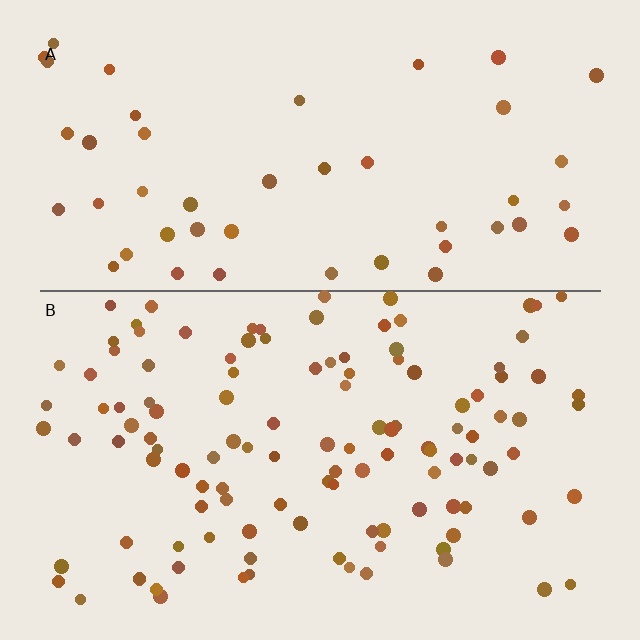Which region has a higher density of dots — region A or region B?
B (the bottom).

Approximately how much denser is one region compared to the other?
Approximately 2.5× — region B over region A.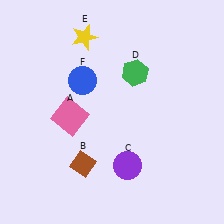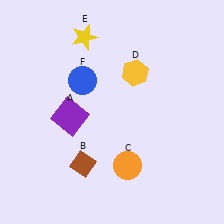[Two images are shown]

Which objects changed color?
A changed from pink to purple. C changed from purple to orange. D changed from green to yellow.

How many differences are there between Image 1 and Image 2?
There are 3 differences between the two images.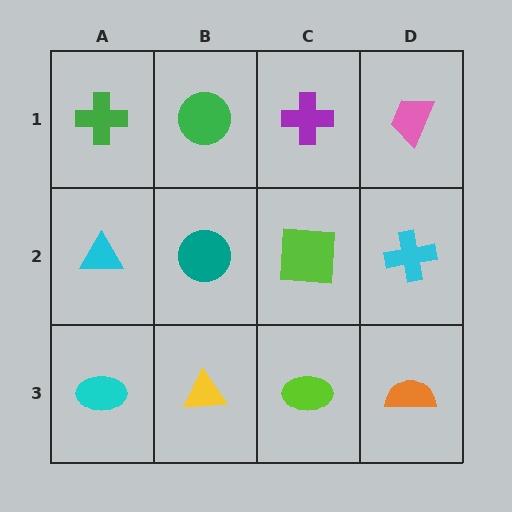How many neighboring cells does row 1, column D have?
2.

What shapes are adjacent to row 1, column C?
A lime square (row 2, column C), a green circle (row 1, column B), a pink trapezoid (row 1, column D).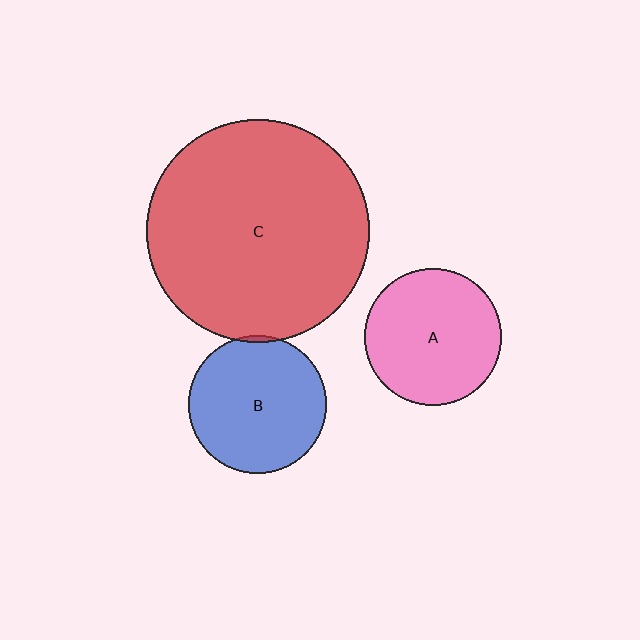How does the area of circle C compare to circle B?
Approximately 2.6 times.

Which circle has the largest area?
Circle C (red).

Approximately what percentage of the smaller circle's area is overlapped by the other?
Approximately 5%.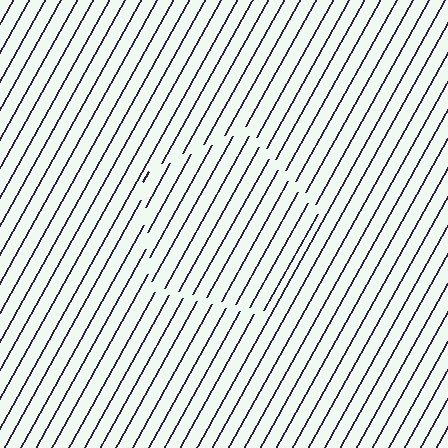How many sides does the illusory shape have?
5 sides — the line-ends trace a pentagon.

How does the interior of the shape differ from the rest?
The interior of the shape contains the same grating, shifted by half a period — the contour is defined by the phase discontinuity where line-ends from the inner and outer gratings abut.